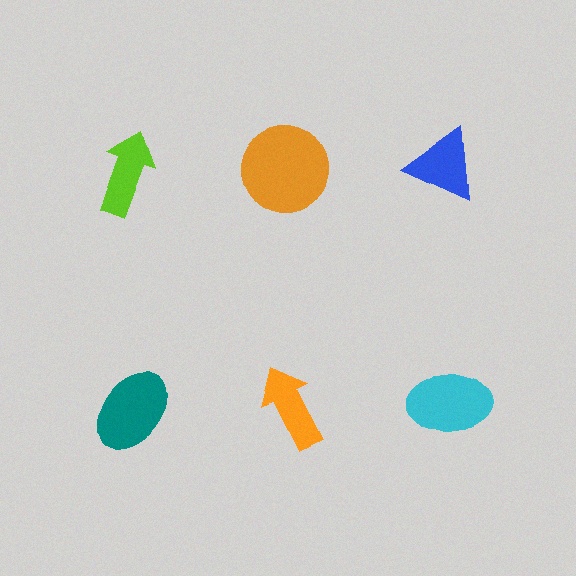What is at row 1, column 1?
A lime arrow.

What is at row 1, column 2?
An orange circle.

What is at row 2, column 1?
A teal ellipse.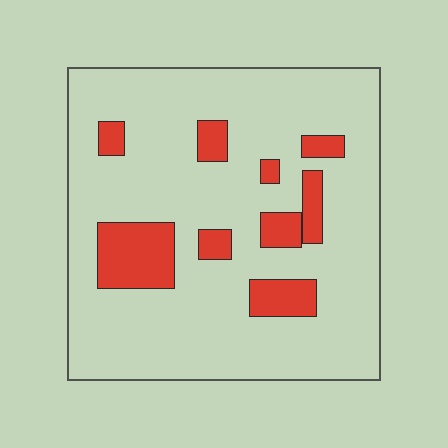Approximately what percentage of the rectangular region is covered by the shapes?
Approximately 15%.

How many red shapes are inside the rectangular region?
9.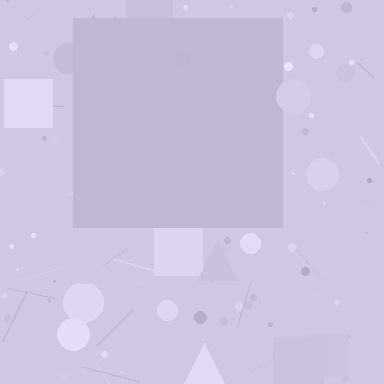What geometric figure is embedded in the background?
A square is embedded in the background.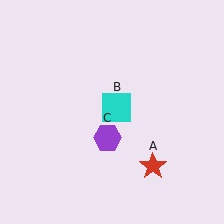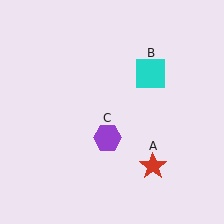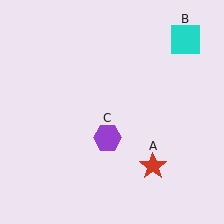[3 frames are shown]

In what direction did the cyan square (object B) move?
The cyan square (object B) moved up and to the right.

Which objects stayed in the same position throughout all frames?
Red star (object A) and purple hexagon (object C) remained stationary.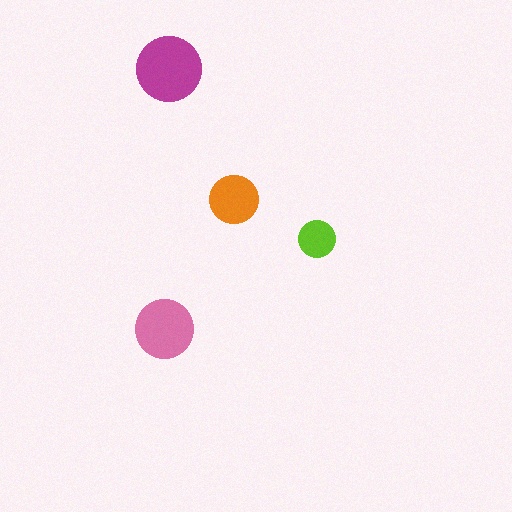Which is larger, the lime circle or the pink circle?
The pink one.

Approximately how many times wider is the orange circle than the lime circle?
About 1.5 times wider.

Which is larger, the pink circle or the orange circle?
The pink one.